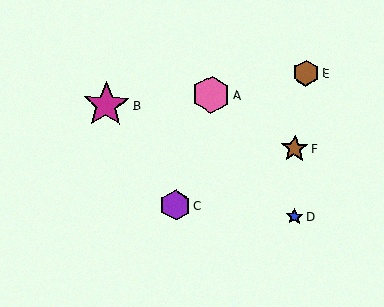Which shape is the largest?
The magenta star (labeled B) is the largest.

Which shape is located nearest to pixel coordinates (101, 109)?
The magenta star (labeled B) at (106, 105) is nearest to that location.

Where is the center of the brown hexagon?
The center of the brown hexagon is at (306, 73).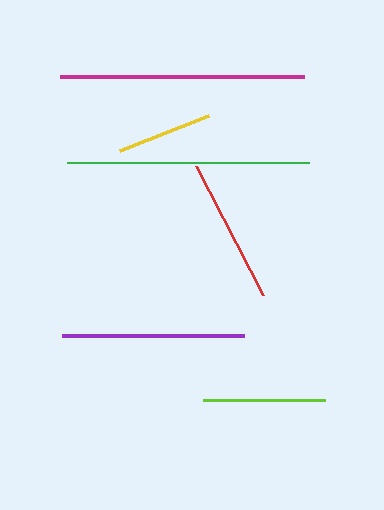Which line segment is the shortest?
The yellow line is the shortest at approximately 95 pixels.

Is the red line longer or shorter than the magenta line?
The magenta line is longer than the red line.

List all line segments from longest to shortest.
From longest to shortest: magenta, green, purple, red, lime, yellow.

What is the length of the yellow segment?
The yellow segment is approximately 95 pixels long.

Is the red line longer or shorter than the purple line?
The purple line is longer than the red line.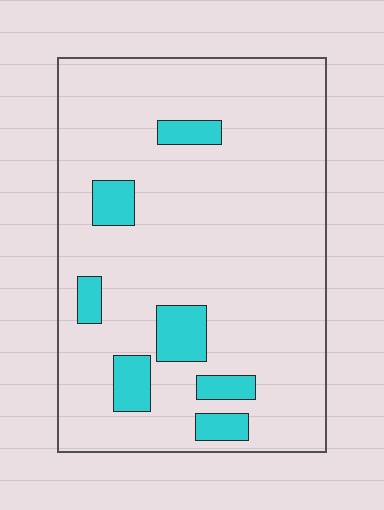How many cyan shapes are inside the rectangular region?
7.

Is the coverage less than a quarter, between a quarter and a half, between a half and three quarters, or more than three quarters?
Less than a quarter.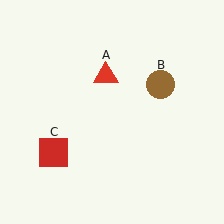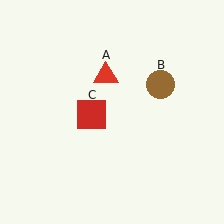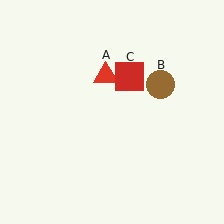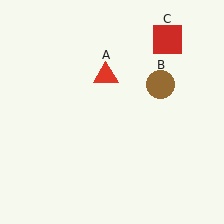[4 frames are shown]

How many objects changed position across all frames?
1 object changed position: red square (object C).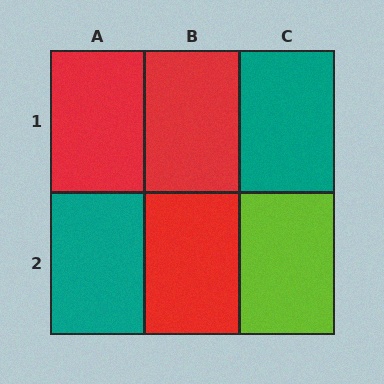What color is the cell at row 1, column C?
Teal.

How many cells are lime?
1 cell is lime.